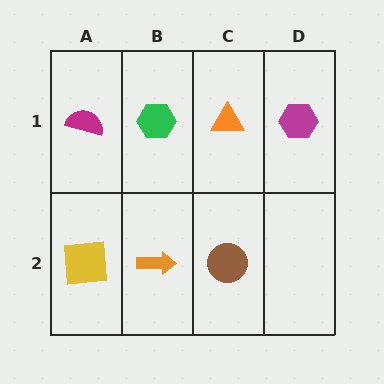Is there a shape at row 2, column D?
No, that cell is empty.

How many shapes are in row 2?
3 shapes.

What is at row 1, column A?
A magenta semicircle.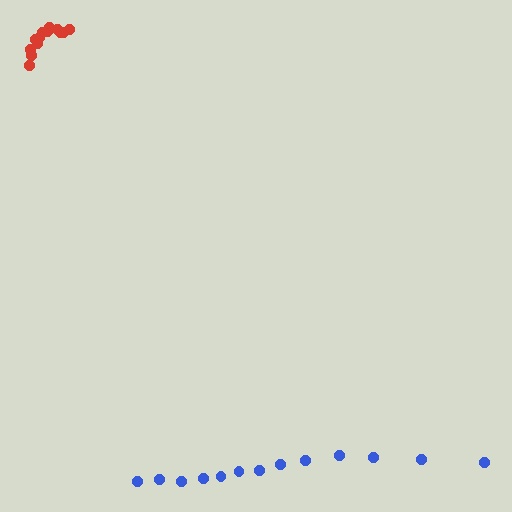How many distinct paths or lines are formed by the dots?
There are 2 distinct paths.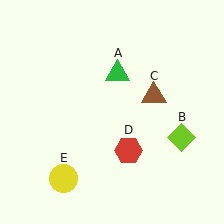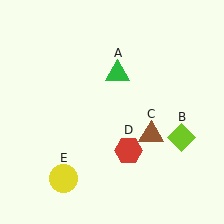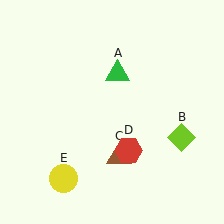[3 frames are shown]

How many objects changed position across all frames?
1 object changed position: brown triangle (object C).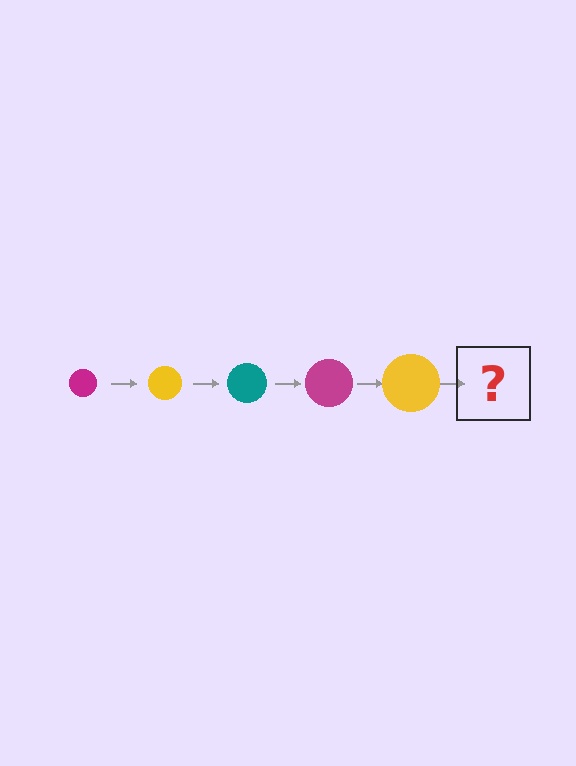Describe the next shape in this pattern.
It should be a teal circle, larger than the previous one.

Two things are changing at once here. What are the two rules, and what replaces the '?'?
The two rules are that the circle grows larger each step and the color cycles through magenta, yellow, and teal. The '?' should be a teal circle, larger than the previous one.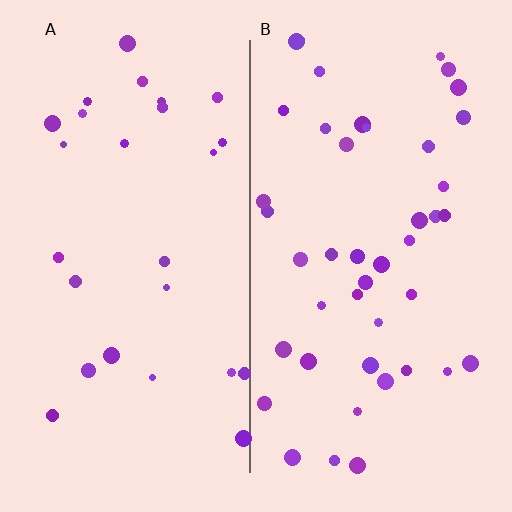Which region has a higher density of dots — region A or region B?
B (the right).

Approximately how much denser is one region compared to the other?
Approximately 1.7× — region B over region A.